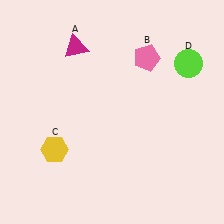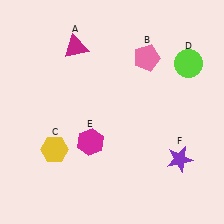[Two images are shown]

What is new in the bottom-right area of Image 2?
A purple star (F) was added in the bottom-right area of Image 2.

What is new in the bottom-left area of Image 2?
A magenta hexagon (E) was added in the bottom-left area of Image 2.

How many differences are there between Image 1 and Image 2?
There are 2 differences between the two images.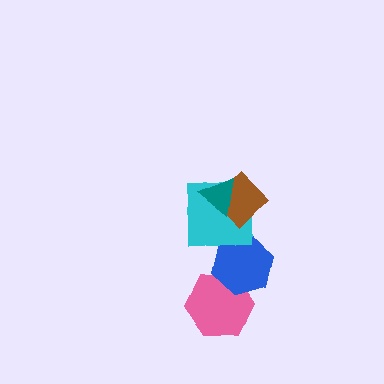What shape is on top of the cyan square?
The brown diamond is on top of the cyan square.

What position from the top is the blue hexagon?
The blue hexagon is 4th from the top.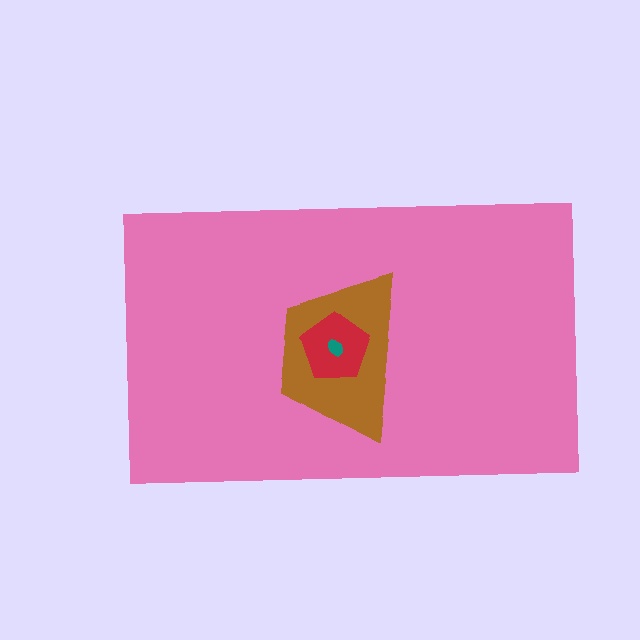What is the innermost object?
The teal ellipse.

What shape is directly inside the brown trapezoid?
The red pentagon.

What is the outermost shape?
The pink rectangle.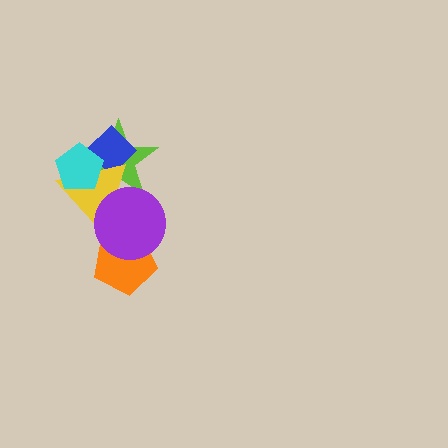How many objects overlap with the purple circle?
3 objects overlap with the purple circle.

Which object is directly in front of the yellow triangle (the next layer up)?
The purple circle is directly in front of the yellow triangle.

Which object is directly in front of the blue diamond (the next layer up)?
The yellow triangle is directly in front of the blue diamond.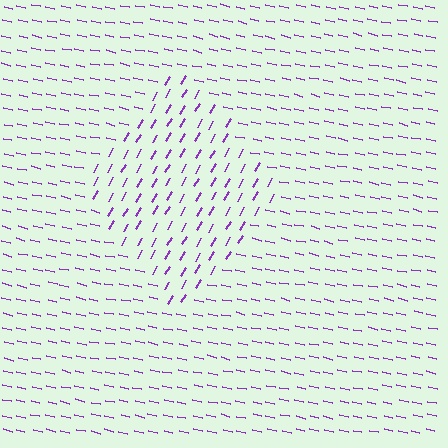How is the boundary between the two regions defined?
The boundary is defined purely by a change in line orientation (approximately 72 degrees difference). All lines are the same color and thickness.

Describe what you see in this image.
The image is filled with small purple line segments. A diamond region in the image has lines oriented differently from the surrounding lines, creating a visible texture boundary.